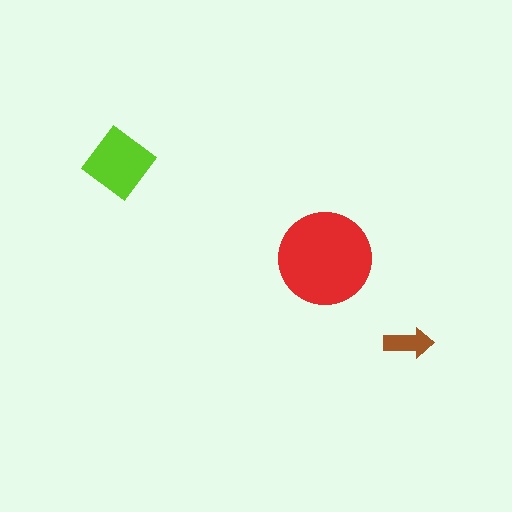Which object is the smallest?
The brown arrow.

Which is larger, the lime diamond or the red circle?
The red circle.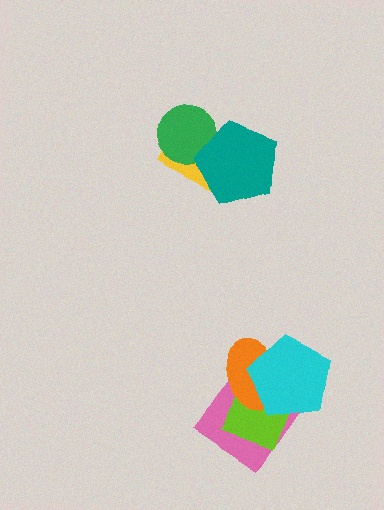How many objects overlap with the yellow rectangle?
2 objects overlap with the yellow rectangle.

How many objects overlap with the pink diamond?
3 objects overlap with the pink diamond.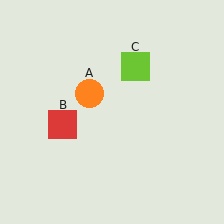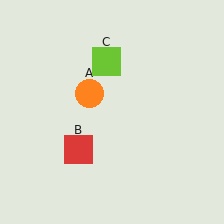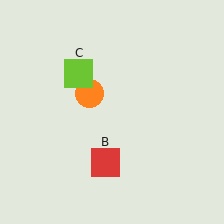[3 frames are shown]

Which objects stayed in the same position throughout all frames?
Orange circle (object A) remained stationary.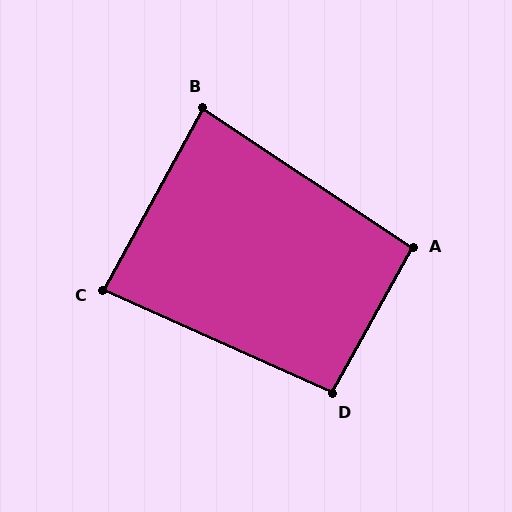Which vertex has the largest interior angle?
D, at approximately 95 degrees.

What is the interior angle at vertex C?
Approximately 85 degrees (approximately right).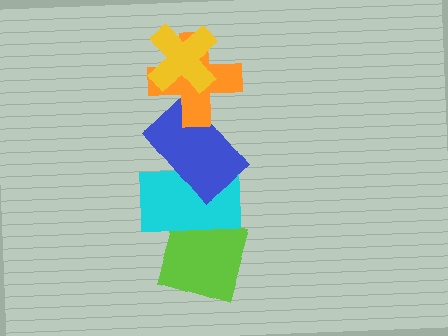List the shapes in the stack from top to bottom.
From top to bottom: the yellow cross, the orange cross, the blue rectangle, the cyan rectangle, the lime diamond.